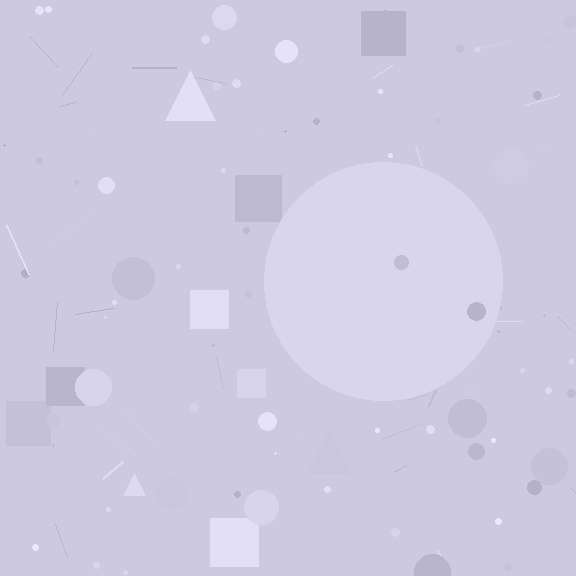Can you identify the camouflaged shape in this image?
The camouflaged shape is a circle.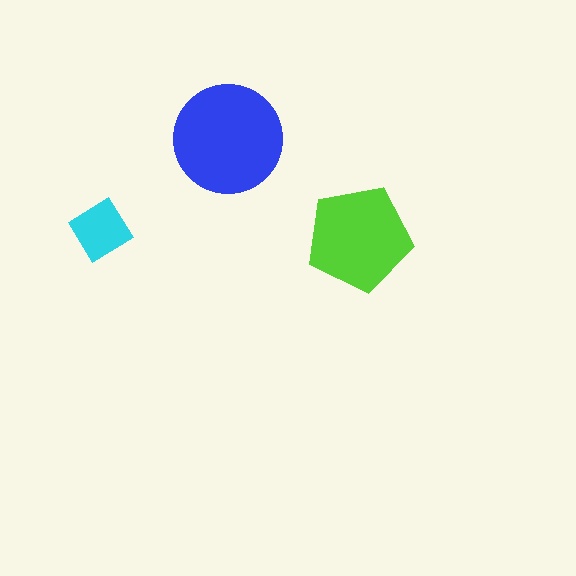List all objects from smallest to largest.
The cyan diamond, the lime pentagon, the blue circle.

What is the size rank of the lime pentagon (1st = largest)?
2nd.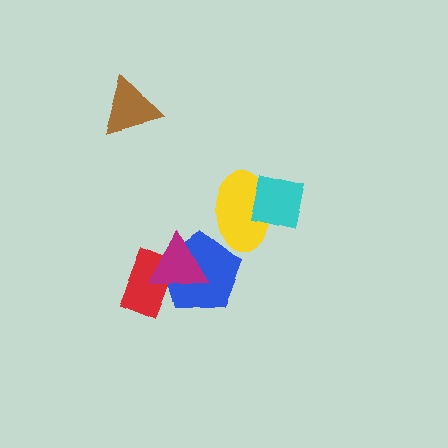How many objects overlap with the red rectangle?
2 objects overlap with the red rectangle.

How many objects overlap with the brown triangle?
0 objects overlap with the brown triangle.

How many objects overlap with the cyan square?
1 object overlaps with the cyan square.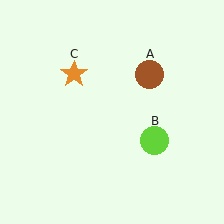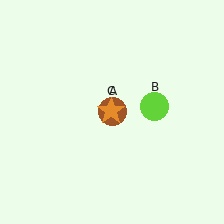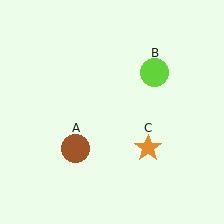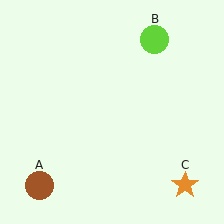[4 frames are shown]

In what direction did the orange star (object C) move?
The orange star (object C) moved down and to the right.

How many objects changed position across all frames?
3 objects changed position: brown circle (object A), lime circle (object B), orange star (object C).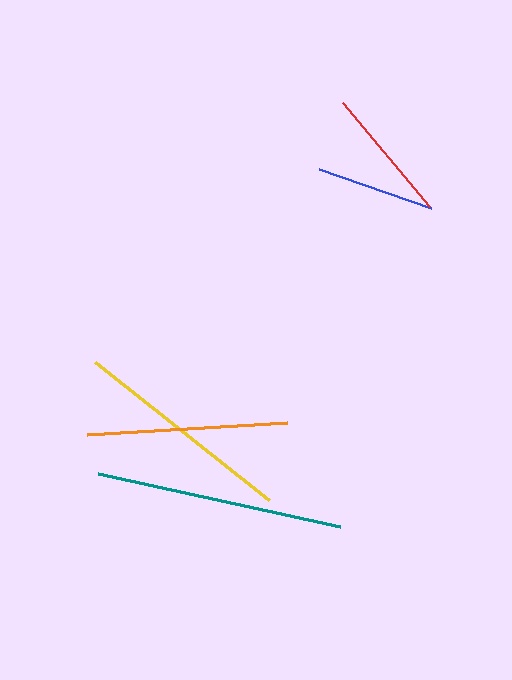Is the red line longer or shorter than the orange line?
The orange line is longer than the red line.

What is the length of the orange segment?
The orange segment is approximately 200 pixels long.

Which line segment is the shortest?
The blue line is the shortest at approximately 119 pixels.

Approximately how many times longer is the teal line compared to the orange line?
The teal line is approximately 1.2 times the length of the orange line.